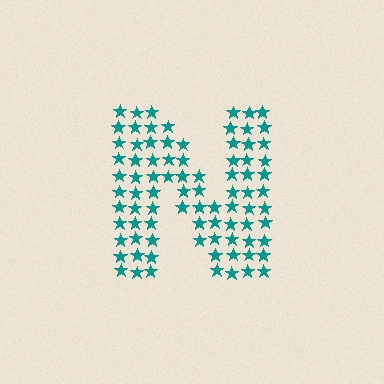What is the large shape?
The large shape is the letter N.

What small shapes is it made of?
It is made of small stars.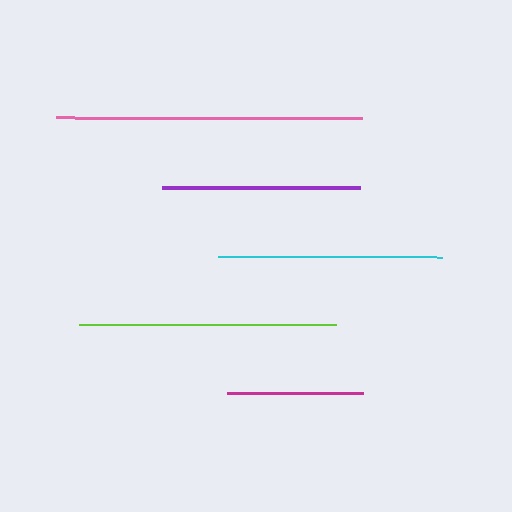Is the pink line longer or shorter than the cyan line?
The pink line is longer than the cyan line.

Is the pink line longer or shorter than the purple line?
The pink line is longer than the purple line.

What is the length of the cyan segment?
The cyan segment is approximately 225 pixels long.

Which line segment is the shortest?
The magenta line is the shortest at approximately 135 pixels.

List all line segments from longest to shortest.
From longest to shortest: pink, lime, cyan, purple, magenta.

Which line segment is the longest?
The pink line is the longest at approximately 306 pixels.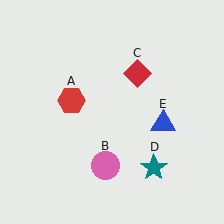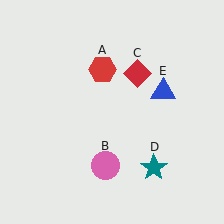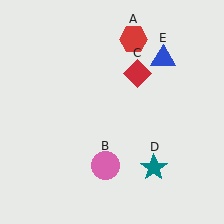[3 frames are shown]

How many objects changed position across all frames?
2 objects changed position: red hexagon (object A), blue triangle (object E).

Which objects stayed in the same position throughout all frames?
Pink circle (object B) and red diamond (object C) and teal star (object D) remained stationary.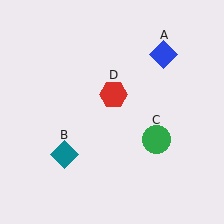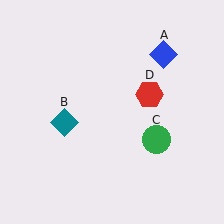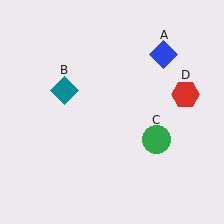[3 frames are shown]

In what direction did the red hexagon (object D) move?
The red hexagon (object D) moved right.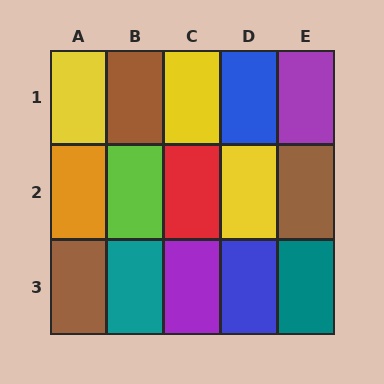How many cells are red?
1 cell is red.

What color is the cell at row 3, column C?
Purple.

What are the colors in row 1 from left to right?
Yellow, brown, yellow, blue, purple.